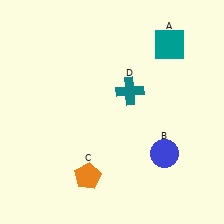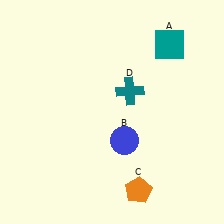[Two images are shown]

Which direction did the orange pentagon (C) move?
The orange pentagon (C) moved right.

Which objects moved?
The objects that moved are: the blue circle (B), the orange pentagon (C).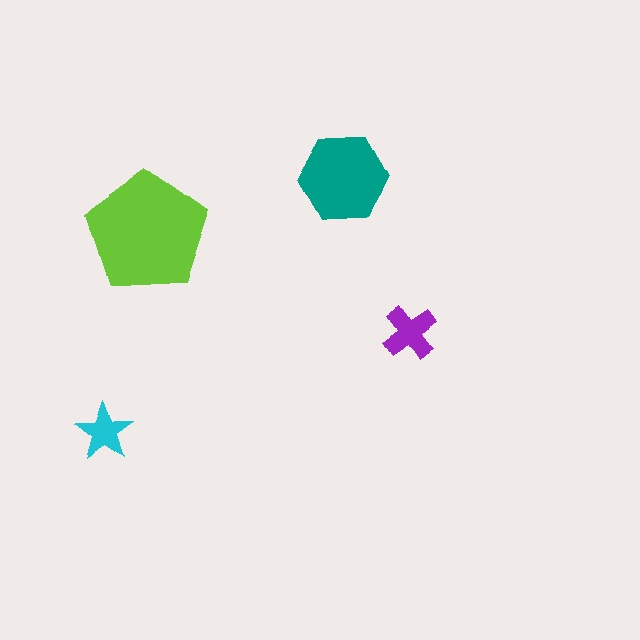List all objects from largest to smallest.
The lime pentagon, the teal hexagon, the purple cross, the cyan star.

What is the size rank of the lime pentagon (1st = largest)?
1st.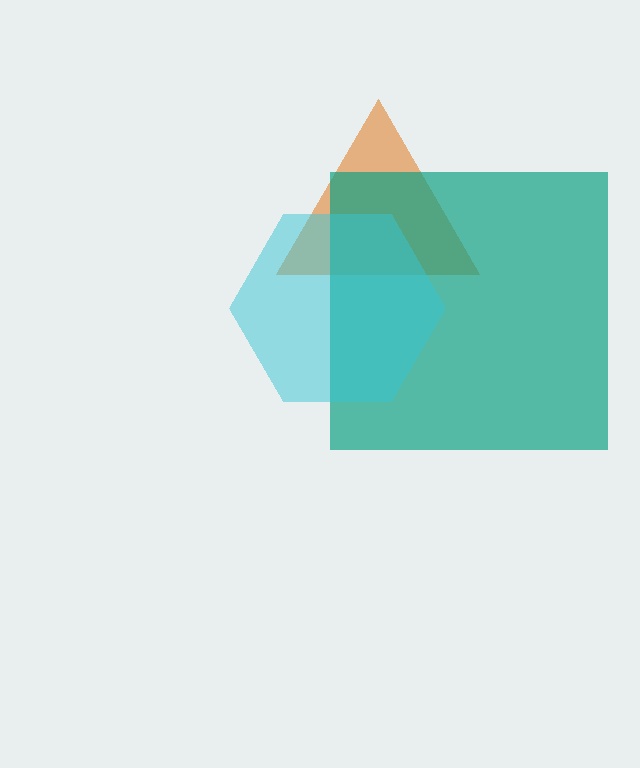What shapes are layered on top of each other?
The layered shapes are: an orange triangle, a teal square, a cyan hexagon.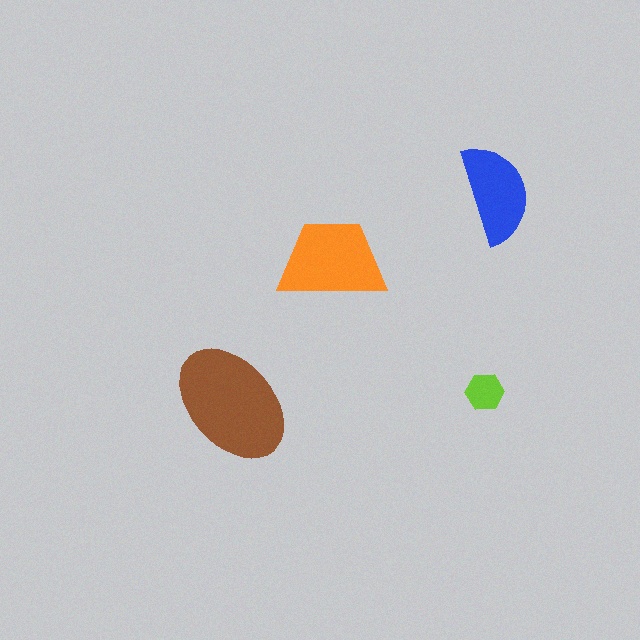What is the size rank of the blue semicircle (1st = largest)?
3rd.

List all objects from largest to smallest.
The brown ellipse, the orange trapezoid, the blue semicircle, the lime hexagon.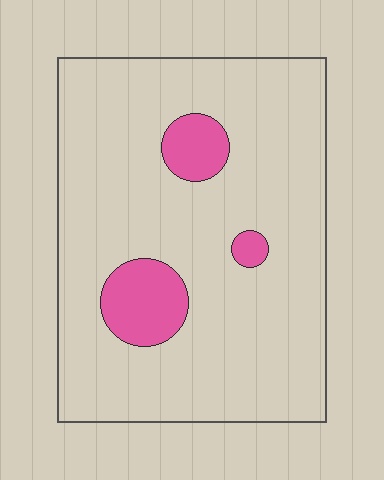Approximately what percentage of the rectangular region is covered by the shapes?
Approximately 10%.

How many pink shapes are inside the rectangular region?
3.